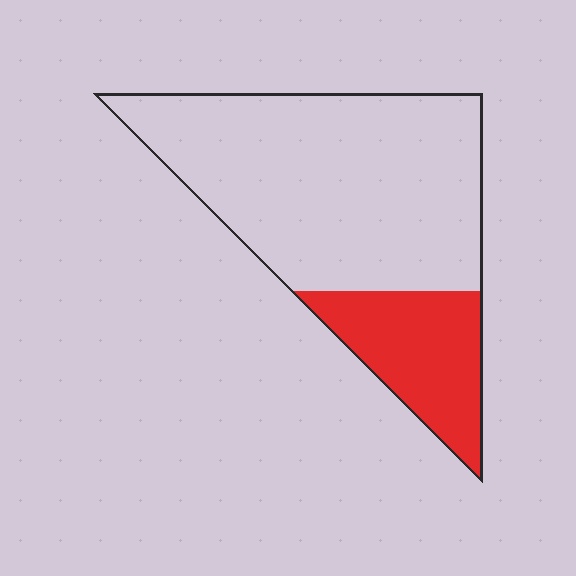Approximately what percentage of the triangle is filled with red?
Approximately 25%.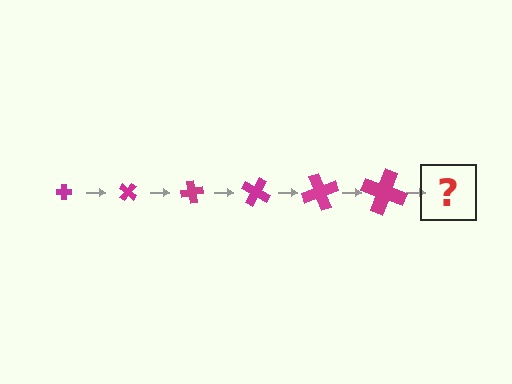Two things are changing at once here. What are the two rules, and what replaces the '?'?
The two rules are that the cross grows larger each step and it rotates 40 degrees each step. The '?' should be a cross, larger than the previous one and rotated 240 degrees from the start.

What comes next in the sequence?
The next element should be a cross, larger than the previous one and rotated 240 degrees from the start.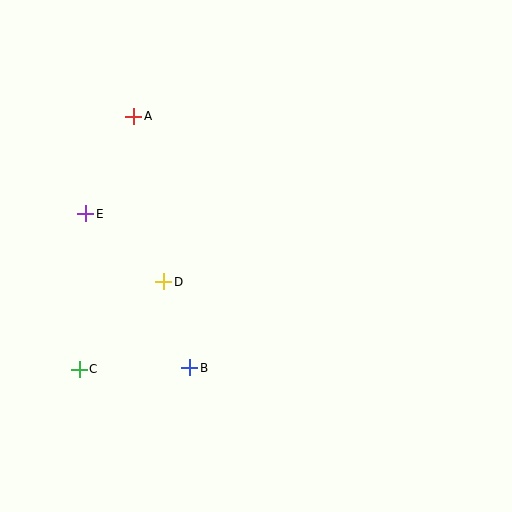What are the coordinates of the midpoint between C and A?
The midpoint between C and A is at (107, 243).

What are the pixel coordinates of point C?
Point C is at (79, 369).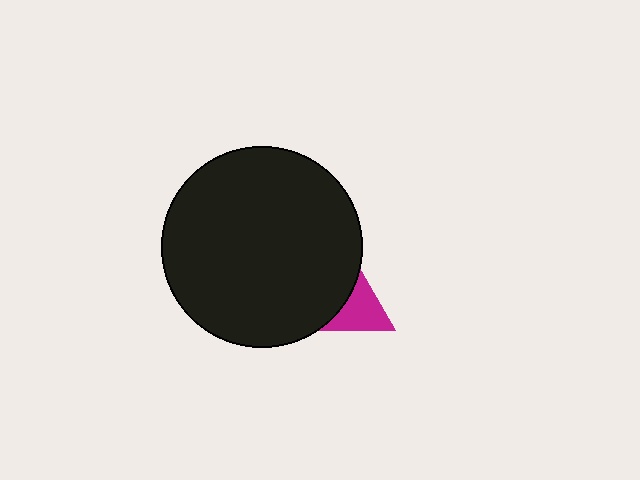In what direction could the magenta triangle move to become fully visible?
The magenta triangle could move right. That would shift it out from behind the black circle entirely.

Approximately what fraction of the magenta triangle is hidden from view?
Roughly 68% of the magenta triangle is hidden behind the black circle.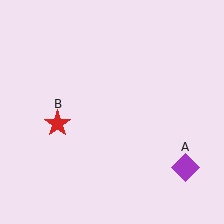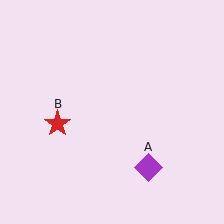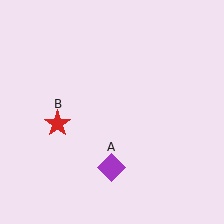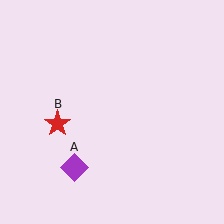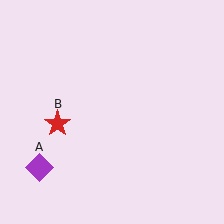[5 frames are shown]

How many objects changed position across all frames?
1 object changed position: purple diamond (object A).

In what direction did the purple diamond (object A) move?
The purple diamond (object A) moved left.